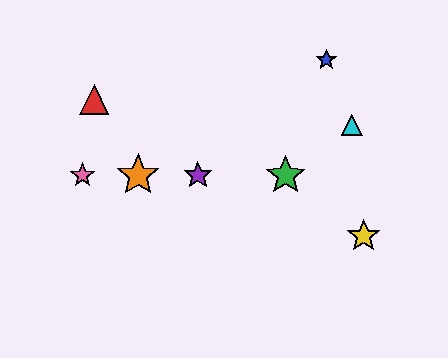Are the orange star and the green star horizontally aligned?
Yes, both are at y≈175.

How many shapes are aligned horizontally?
4 shapes (the green star, the purple star, the orange star, the pink star) are aligned horizontally.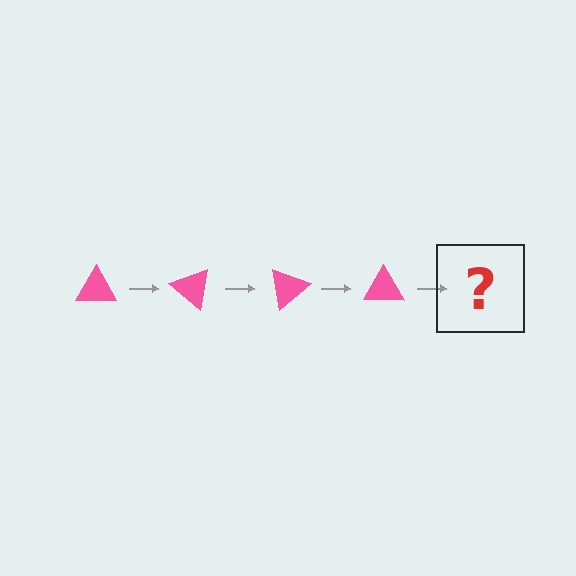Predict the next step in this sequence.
The next step is a pink triangle rotated 160 degrees.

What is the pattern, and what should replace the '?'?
The pattern is that the triangle rotates 40 degrees each step. The '?' should be a pink triangle rotated 160 degrees.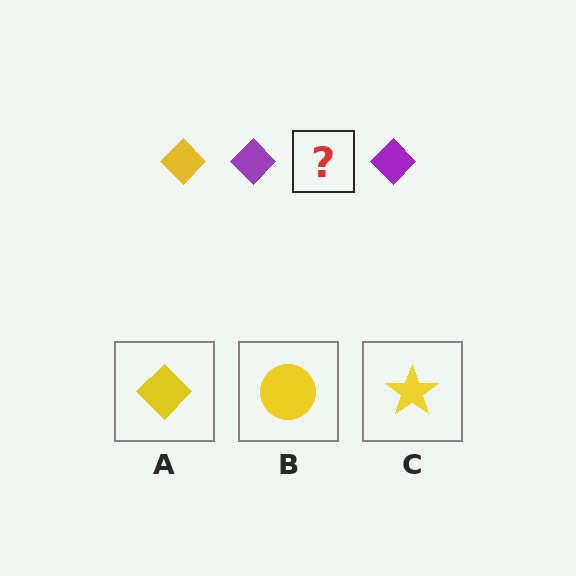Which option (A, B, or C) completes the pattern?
A.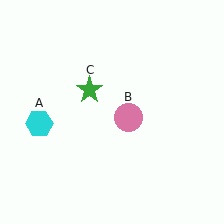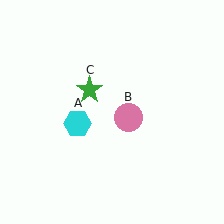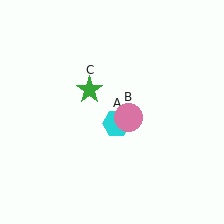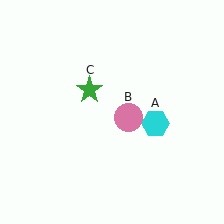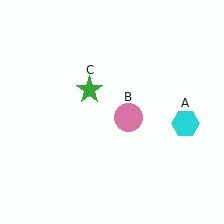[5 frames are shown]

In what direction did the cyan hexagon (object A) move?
The cyan hexagon (object A) moved right.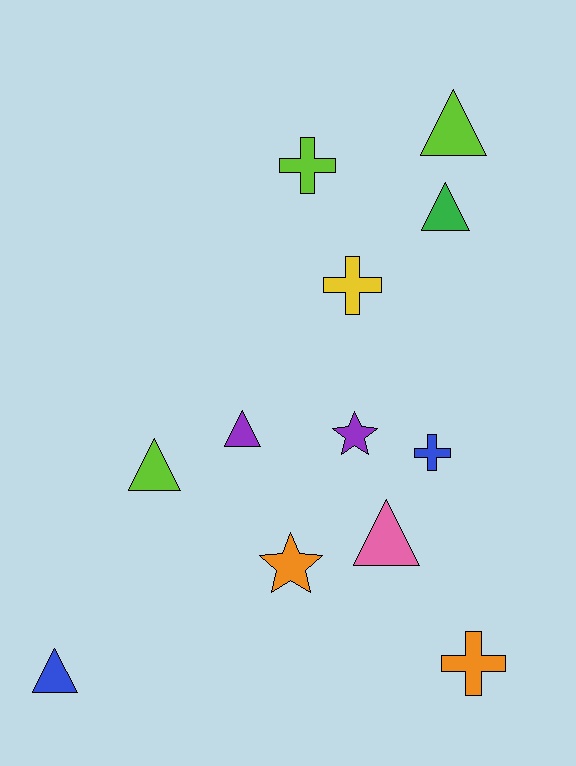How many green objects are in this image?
There is 1 green object.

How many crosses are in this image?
There are 4 crosses.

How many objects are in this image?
There are 12 objects.